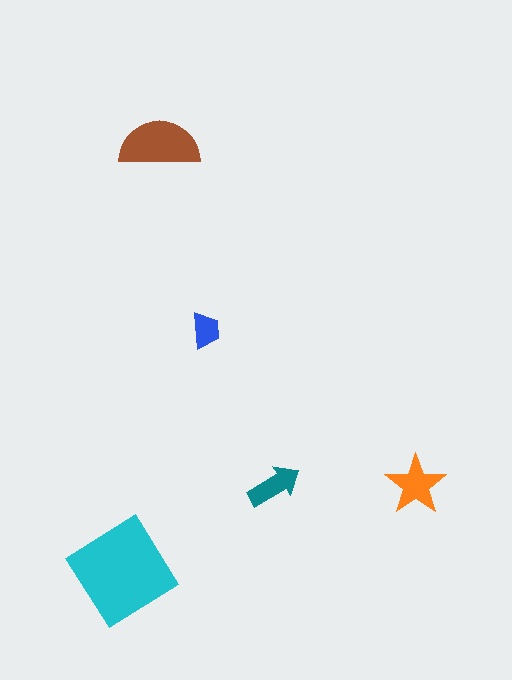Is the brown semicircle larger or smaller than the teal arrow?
Larger.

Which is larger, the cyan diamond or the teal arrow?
The cyan diamond.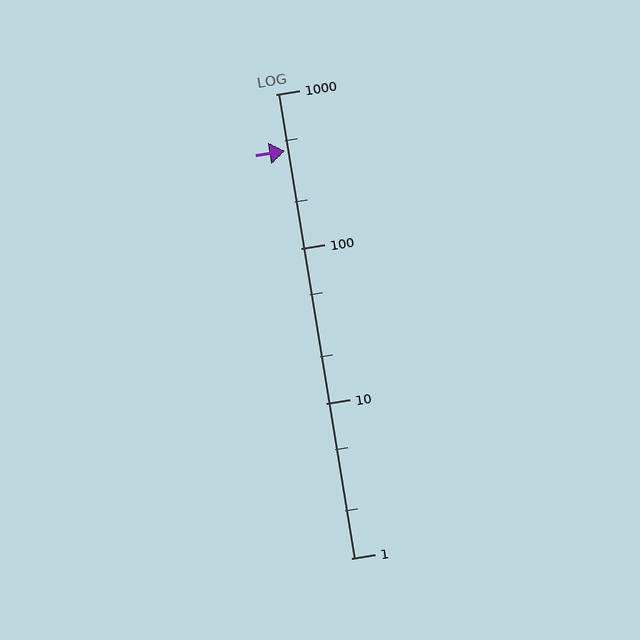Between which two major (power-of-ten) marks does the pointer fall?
The pointer is between 100 and 1000.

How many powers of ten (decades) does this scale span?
The scale spans 3 decades, from 1 to 1000.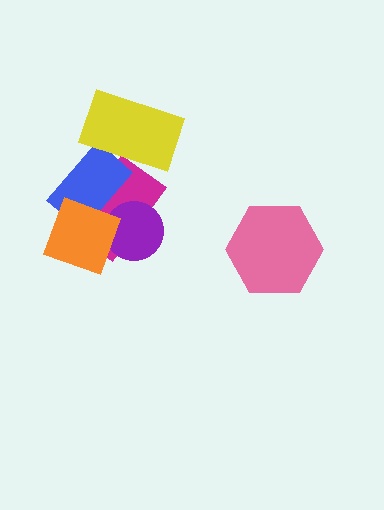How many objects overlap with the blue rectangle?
3 objects overlap with the blue rectangle.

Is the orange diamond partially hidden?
No, no other shape covers it.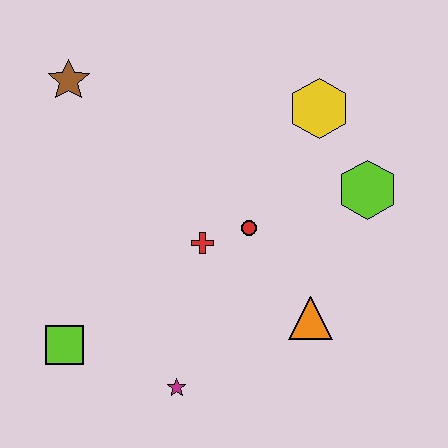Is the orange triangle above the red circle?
No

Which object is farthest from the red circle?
The brown star is farthest from the red circle.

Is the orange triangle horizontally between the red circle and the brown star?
No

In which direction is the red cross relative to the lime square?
The red cross is to the right of the lime square.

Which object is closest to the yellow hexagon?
The lime hexagon is closest to the yellow hexagon.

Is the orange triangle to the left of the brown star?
No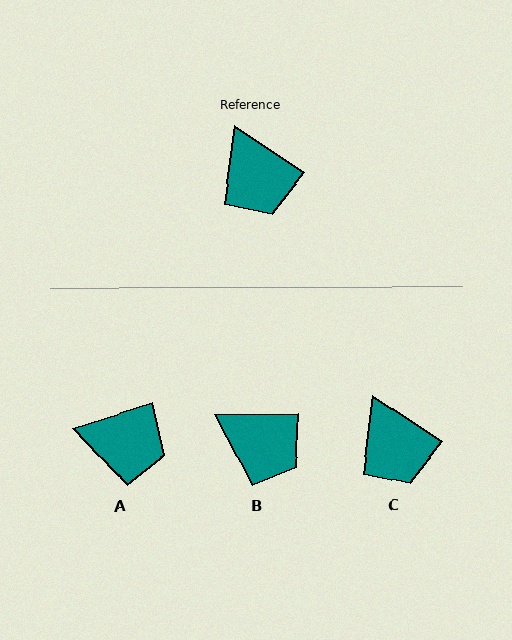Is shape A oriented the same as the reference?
No, it is off by about 51 degrees.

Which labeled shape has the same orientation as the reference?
C.